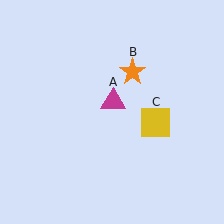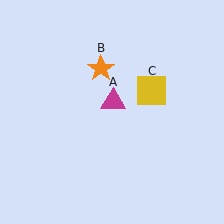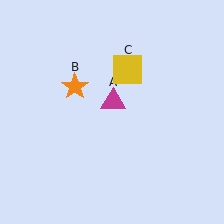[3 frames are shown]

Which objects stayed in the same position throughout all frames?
Magenta triangle (object A) remained stationary.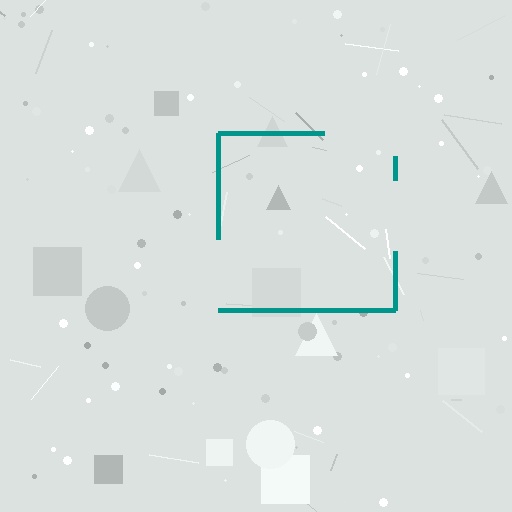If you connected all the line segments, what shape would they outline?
They would outline a square.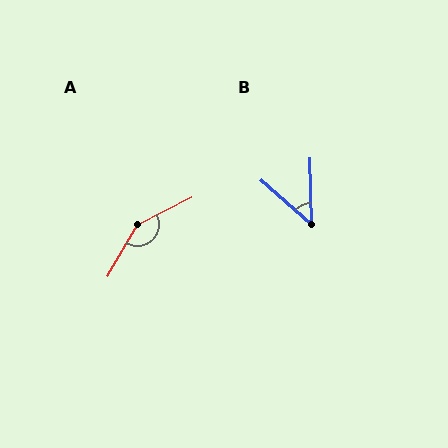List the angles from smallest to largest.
B (47°), A (147°).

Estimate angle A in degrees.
Approximately 147 degrees.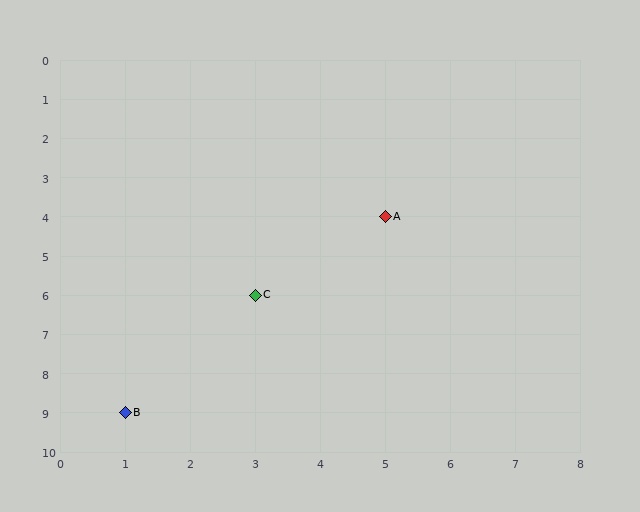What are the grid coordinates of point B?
Point B is at grid coordinates (1, 9).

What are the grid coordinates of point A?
Point A is at grid coordinates (5, 4).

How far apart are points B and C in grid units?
Points B and C are 2 columns and 3 rows apart (about 3.6 grid units diagonally).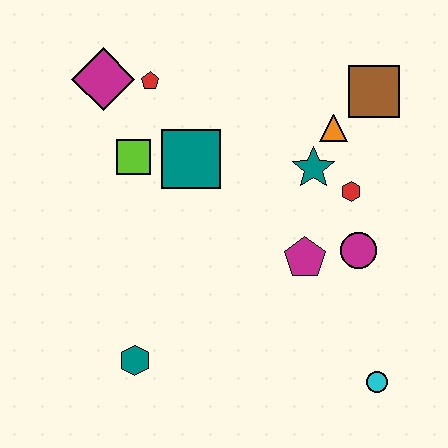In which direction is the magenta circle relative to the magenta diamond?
The magenta circle is to the right of the magenta diamond.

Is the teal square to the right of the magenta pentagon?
No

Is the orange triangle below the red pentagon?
Yes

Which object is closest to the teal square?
The lime square is closest to the teal square.